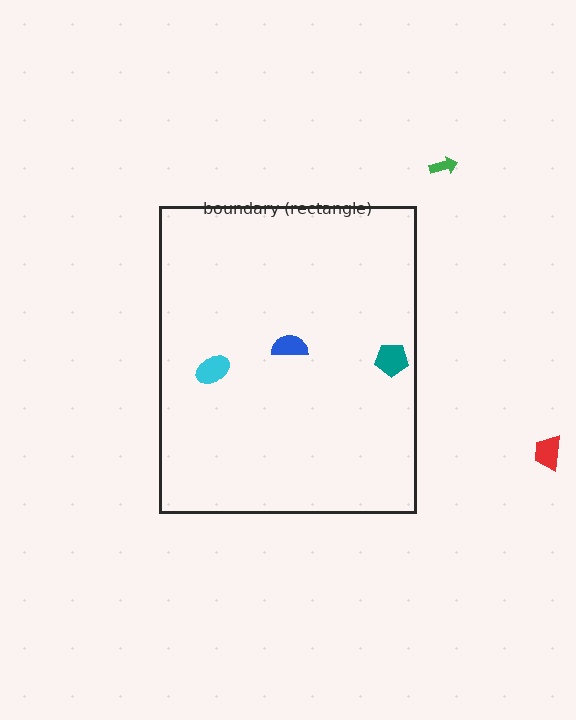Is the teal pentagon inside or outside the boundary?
Inside.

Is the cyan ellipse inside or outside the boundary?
Inside.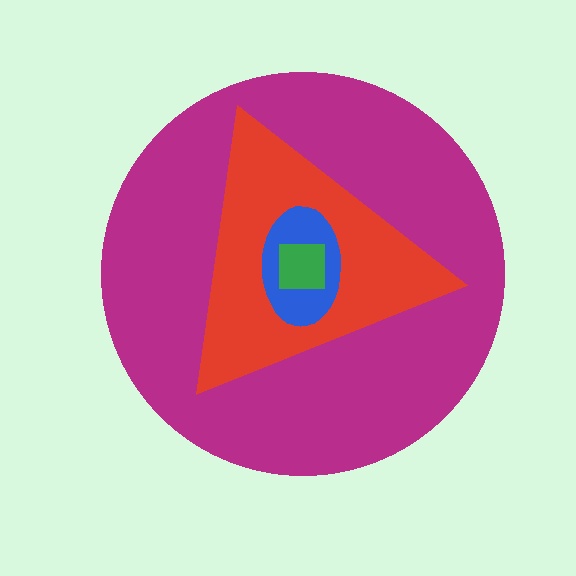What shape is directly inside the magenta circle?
The red triangle.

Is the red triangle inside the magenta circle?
Yes.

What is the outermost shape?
The magenta circle.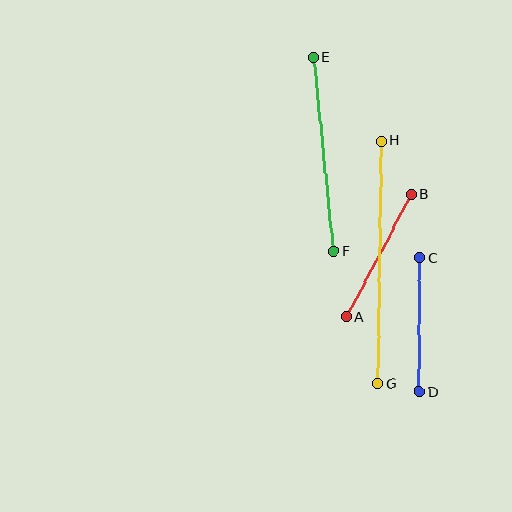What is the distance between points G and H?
The distance is approximately 243 pixels.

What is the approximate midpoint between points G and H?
The midpoint is at approximately (380, 262) pixels.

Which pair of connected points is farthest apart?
Points G and H are farthest apart.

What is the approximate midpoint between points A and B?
The midpoint is at approximately (379, 256) pixels.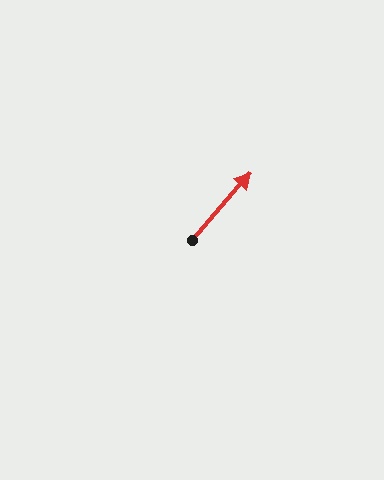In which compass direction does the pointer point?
Northeast.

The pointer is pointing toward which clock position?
Roughly 1 o'clock.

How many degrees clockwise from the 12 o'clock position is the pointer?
Approximately 41 degrees.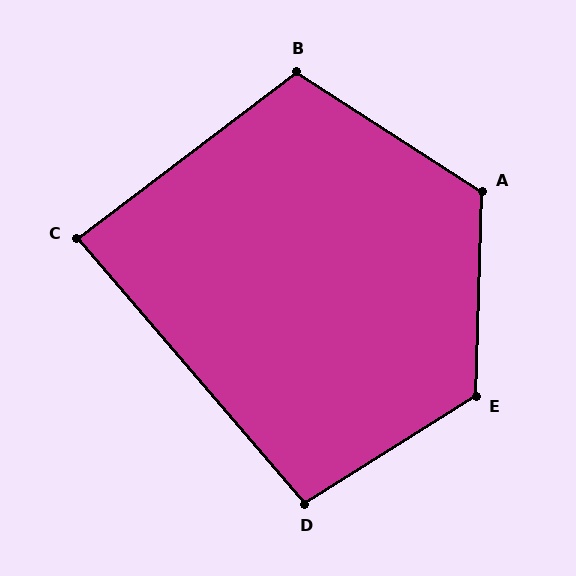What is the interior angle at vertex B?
Approximately 110 degrees (obtuse).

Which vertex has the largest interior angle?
E, at approximately 124 degrees.